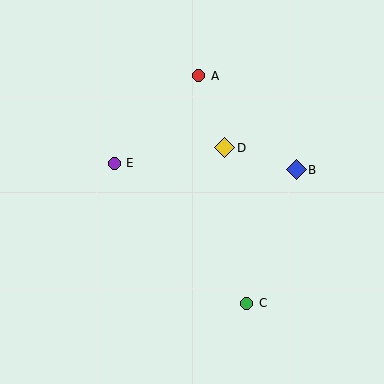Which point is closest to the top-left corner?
Point E is closest to the top-left corner.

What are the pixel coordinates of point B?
Point B is at (296, 170).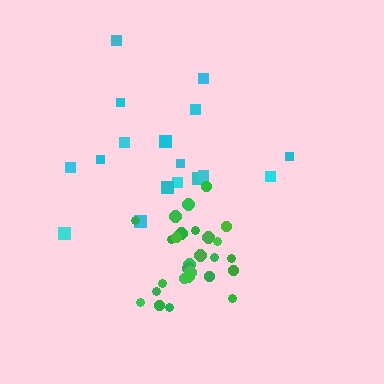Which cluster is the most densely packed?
Green.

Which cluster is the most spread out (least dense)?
Cyan.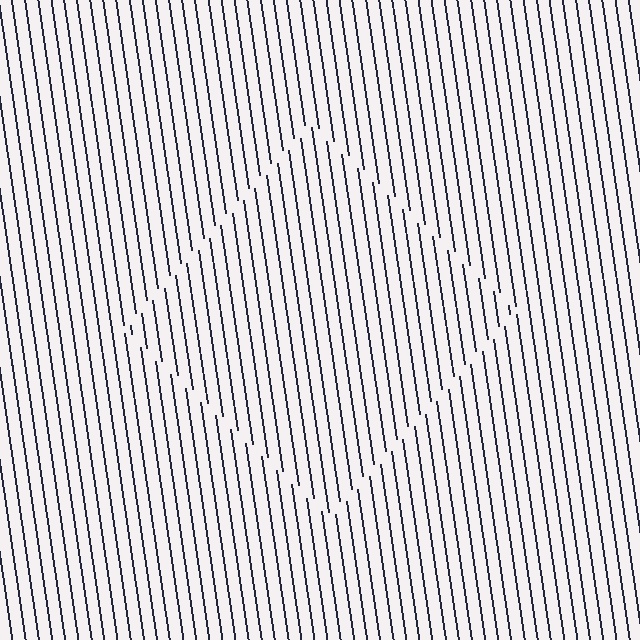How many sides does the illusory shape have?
4 sides — the line-ends trace a square.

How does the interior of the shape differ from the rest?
The interior of the shape contains the same grating, shifted by half a period — the contour is defined by the phase discontinuity where line-ends from the inner and outer gratings abut.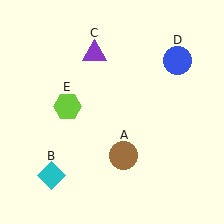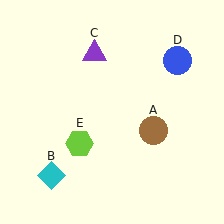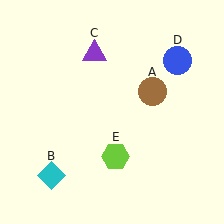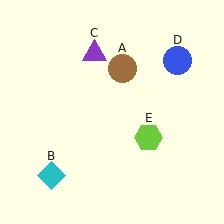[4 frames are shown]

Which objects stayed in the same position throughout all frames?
Cyan diamond (object B) and purple triangle (object C) and blue circle (object D) remained stationary.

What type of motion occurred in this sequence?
The brown circle (object A), lime hexagon (object E) rotated counterclockwise around the center of the scene.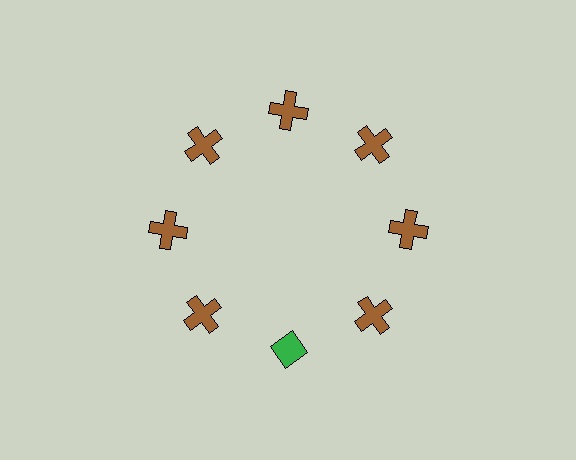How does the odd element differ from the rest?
It differs in both color (green instead of brown) and shape (diamond instead of cross).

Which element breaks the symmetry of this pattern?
The green diamond at roughly the 6 o'clock position breaks the symmetry. All other shapes are brown crosses.